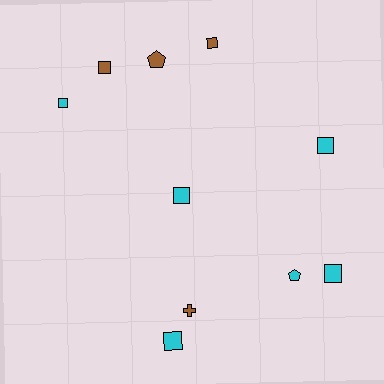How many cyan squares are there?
There are 5 cyan squares.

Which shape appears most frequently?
Square, with 7 objects.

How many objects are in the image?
There are 10 objects.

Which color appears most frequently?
Cyan, with 6 objects.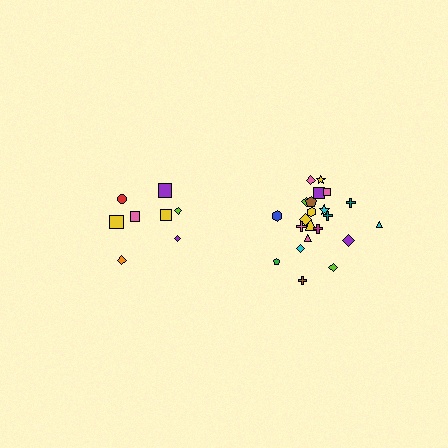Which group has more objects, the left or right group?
The right group.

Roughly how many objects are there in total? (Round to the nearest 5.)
Roughly 30 objects in total.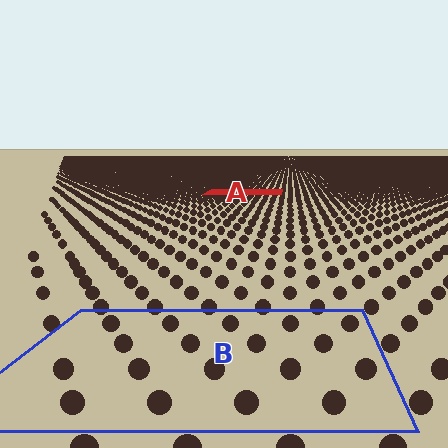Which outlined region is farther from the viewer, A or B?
Region A is farther from the viewer — the texture elements inside it appear smaller and more densely packed.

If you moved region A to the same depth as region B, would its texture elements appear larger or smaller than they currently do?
They would appear larger. At a closer depth, the same texture elements are projected at a bigger on-screen size.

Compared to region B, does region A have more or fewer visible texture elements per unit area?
Region A has more texture elements per unit area — they are packed more densely because it is farther away.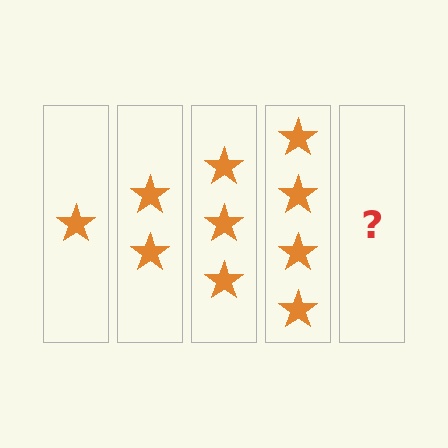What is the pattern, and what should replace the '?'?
The pattern is that each step adds one more star. The '?' should be 5 stars.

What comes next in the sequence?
The next element should be 5 stars.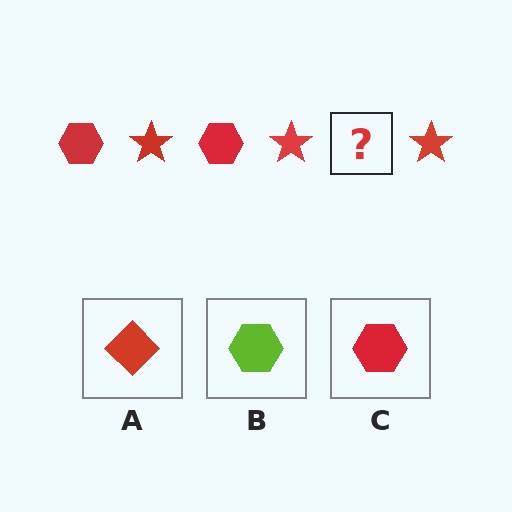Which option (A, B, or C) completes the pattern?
C.